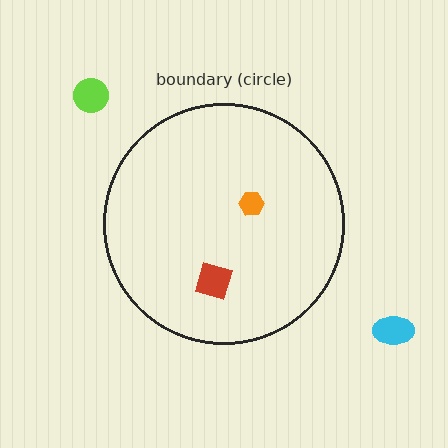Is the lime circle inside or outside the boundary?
Outside.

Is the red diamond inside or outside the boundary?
Inside.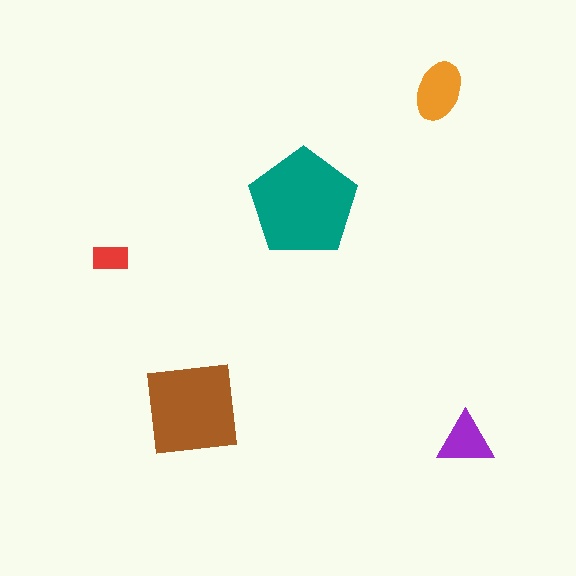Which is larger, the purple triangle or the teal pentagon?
The teal pentagon.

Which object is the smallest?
The red rectangle.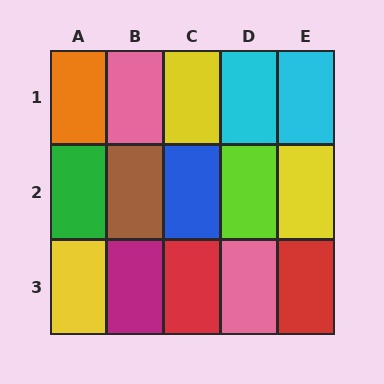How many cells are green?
1 cell is green.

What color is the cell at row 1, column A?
Orange.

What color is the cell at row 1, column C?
Yellow.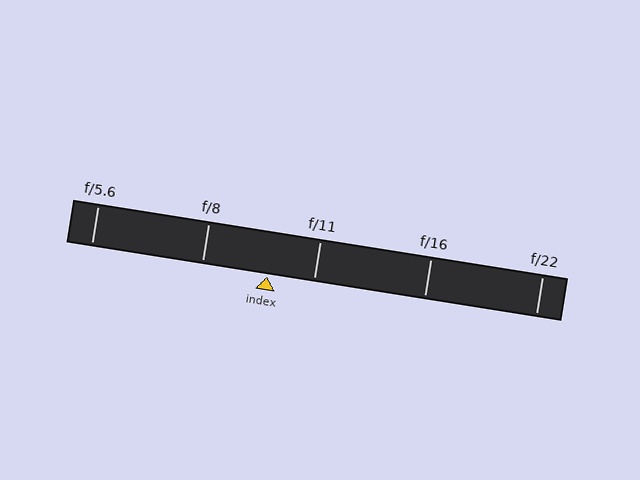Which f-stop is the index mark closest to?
The index mark is closest to f/11.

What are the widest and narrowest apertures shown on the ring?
The widest aperture shown is f/5.6 and the narrowest is f/22.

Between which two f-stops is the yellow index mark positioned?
The index mark is between f/8 and f/11.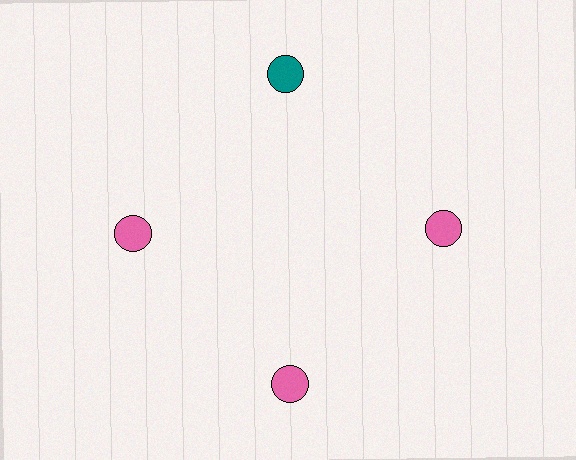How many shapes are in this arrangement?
There are 4 shapes arranged in a ring pattern.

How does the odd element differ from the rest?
It has a different color: teal instead of pink.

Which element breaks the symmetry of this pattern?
The teal circle at roughly the 12 o'clock position breaks the symmetry. All other shapes are pink circles.